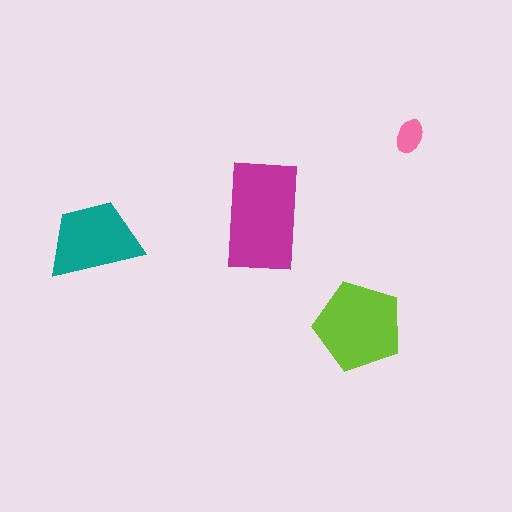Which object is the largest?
The magenta rectangle.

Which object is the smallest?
The pink ellipse.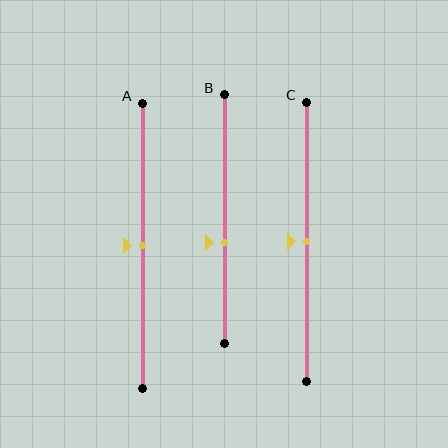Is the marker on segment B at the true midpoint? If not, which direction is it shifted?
No, the marker on segment B is shifted downward by about 9% of the segment length.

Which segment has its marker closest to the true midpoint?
Segment A has its marker closest to the true midpoint.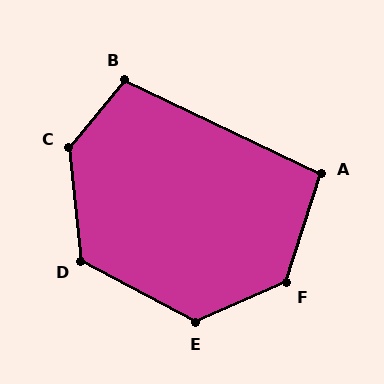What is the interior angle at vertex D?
Approximately 124 degrees (obtuse).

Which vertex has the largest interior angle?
C, at approximately 134 degrees.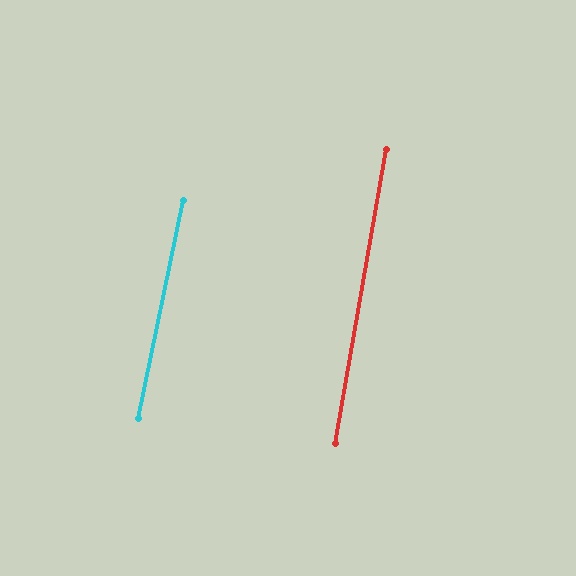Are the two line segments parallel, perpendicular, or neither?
Parallel — their directions differ by only 1.7°.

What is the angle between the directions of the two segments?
Approximately 2 degrees.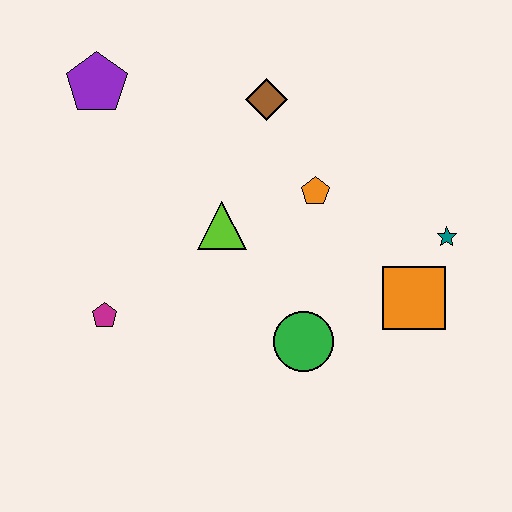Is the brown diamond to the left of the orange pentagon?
Yes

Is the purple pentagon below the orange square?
No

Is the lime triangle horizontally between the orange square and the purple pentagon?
Yes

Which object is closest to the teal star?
The orange square is closest to the teal star.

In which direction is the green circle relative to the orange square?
The green circle is to the left of the orange square.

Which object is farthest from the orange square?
The purple pentagon is farthest from the orange square.